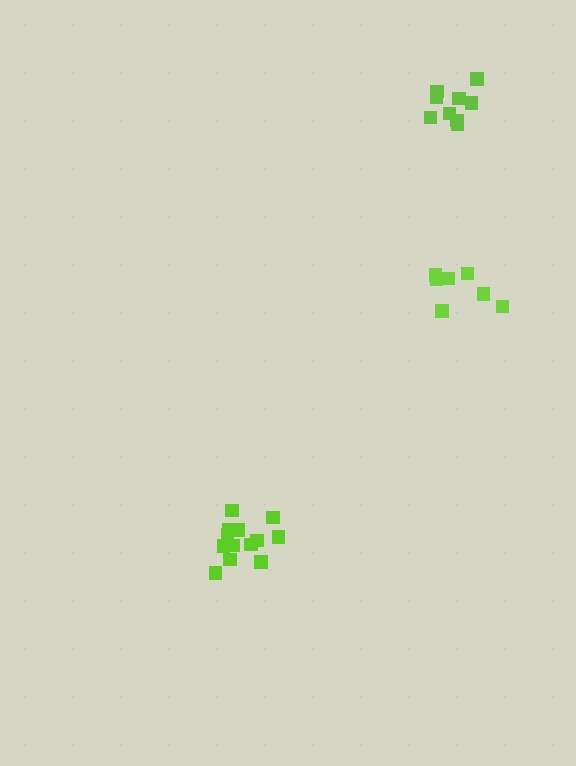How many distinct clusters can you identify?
There are 3 distinct clusters.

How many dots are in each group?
Group 1: 10 dots, Group 2: 13 dots, Group 3: 7 dots (30 total).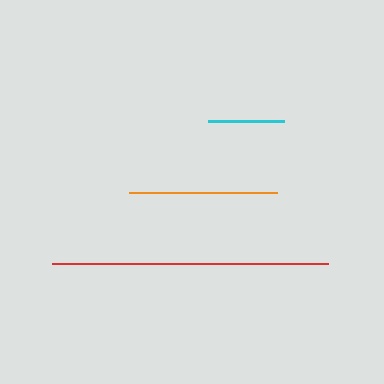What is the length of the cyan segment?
The cyan segment is approximately 76 pixels long.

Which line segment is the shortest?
The cyan line is the shortest at approximately 76 pixels.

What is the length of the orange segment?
The orange segment is approximately 148 pixels long.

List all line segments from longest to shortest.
From longest to shortest: red, orange, cyan.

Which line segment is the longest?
The red line is the longest at approximately 276 pixels.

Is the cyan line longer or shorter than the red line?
The red line is longer than the cyan line.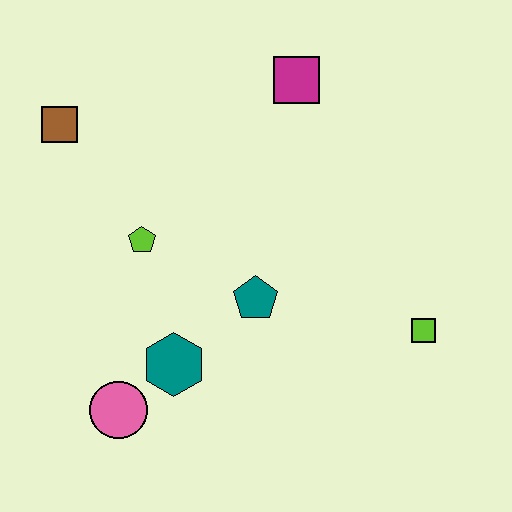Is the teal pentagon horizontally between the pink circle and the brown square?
No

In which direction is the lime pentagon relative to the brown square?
The lime pentagon is below the brown square.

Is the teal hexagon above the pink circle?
Yes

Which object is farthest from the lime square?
The brown square is farthest from the lime square.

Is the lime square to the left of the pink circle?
No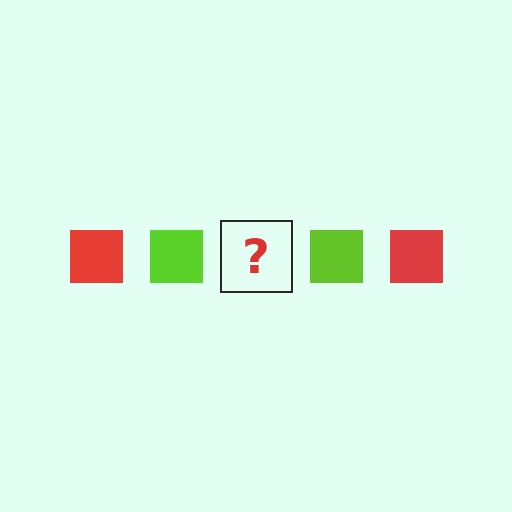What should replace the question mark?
The question mark should be replaced with a red square.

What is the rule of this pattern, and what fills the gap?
The rule is that the pattern cycles through red, lime squares. The gap should be filled with a red square.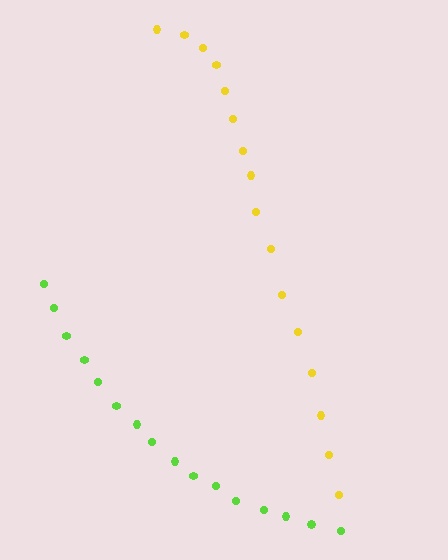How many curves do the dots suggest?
There are 2 distinct paths.